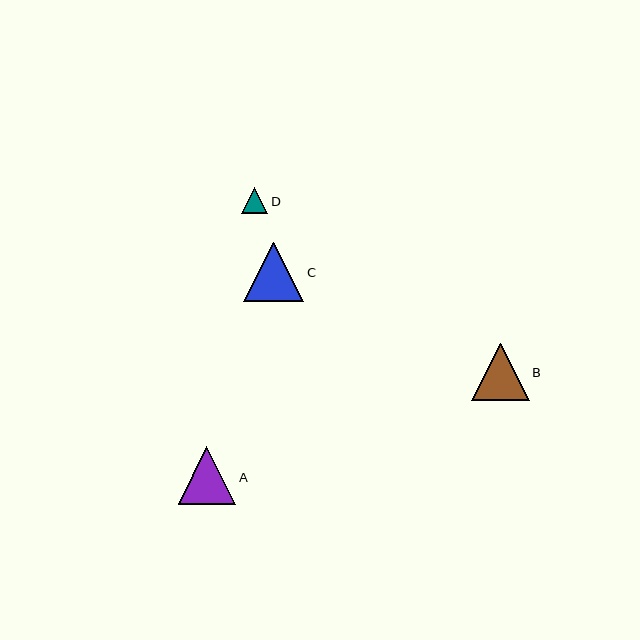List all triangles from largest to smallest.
From largest to smallest: C, A, B, D.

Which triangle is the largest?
Triangle C is the largest with a size of approximately 60 pixels.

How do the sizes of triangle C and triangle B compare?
Triangle C and triangle B are approximately the same size.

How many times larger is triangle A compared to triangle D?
Triangle A is approximately 2.2 times the size of triangle D.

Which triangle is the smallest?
Triangle D is the smallest with a size of approximately 26 pixels.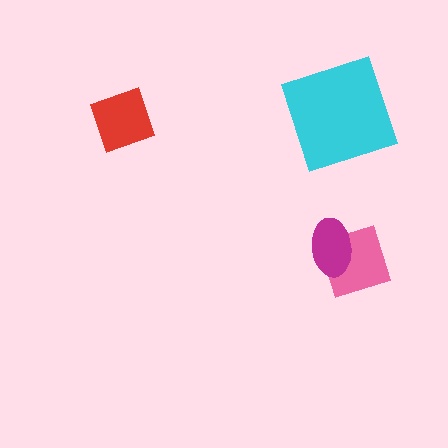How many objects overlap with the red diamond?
0 objects overlap with the red diamond.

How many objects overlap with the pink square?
1 object overlaps with the pink square.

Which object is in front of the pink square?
The magenta ellipse is in front of the pink square.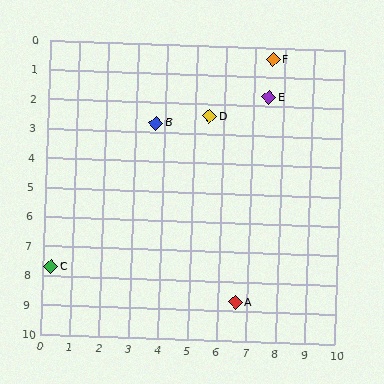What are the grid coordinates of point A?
Point A is at approximately (6.6, 8.7).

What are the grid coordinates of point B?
Point B is at approximately (3.7, 2.7).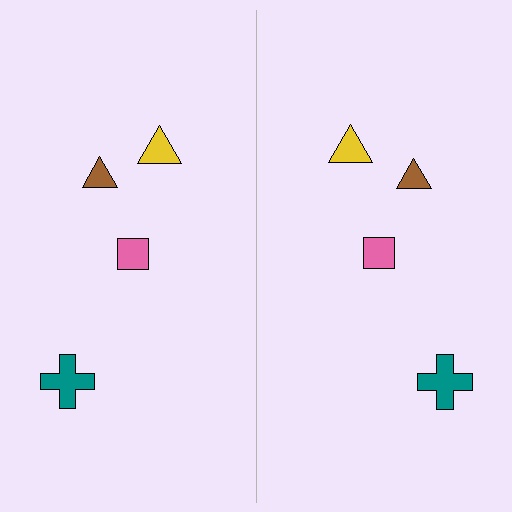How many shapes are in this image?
There are 8 shapes in this image.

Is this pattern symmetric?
Yes, this pattern has bilateral (reflection) symmetry.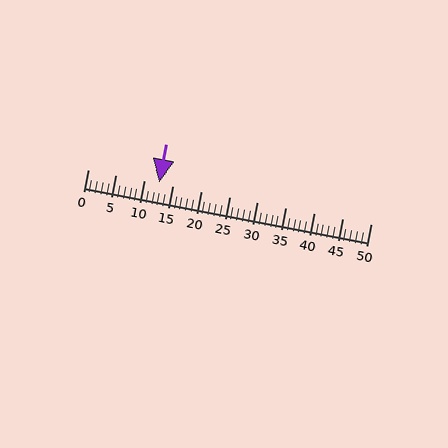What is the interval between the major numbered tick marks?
The major tick marks are spaced 5 units apart.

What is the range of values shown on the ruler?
The ruler shows values from 0 to 50.